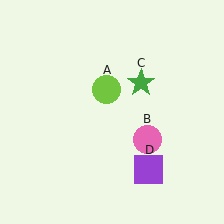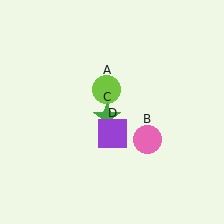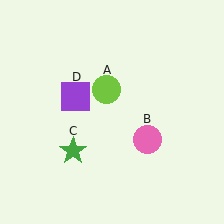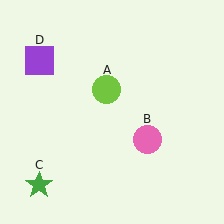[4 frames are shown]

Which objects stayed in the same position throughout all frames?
Lime circle (object A) and pink circle (object B) remained stationary.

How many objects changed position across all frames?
2 objects changed position: green star (object C), purple square (object D).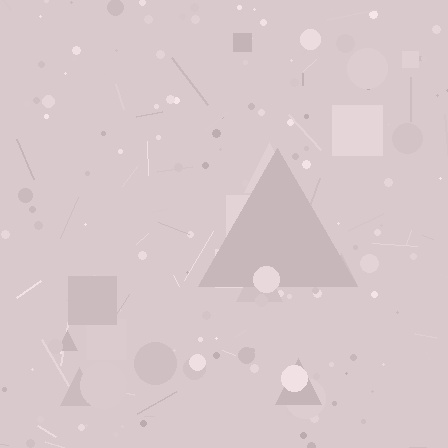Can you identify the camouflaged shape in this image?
The camouflaged shape is a triangle.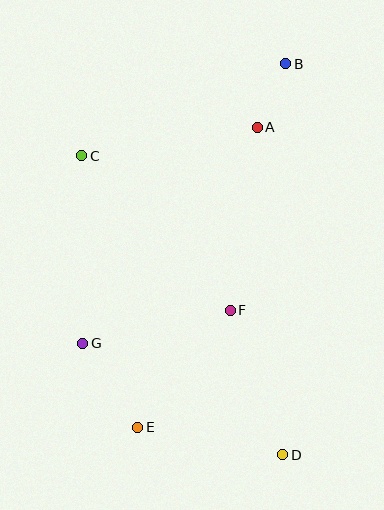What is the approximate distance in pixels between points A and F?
The distance between A and F is approximately 185 pixels.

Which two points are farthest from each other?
Points B and E are farthest from each other.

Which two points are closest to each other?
Points A and B are closest to each other.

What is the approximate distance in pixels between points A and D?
The distance between A and D is approximately 328 pixels.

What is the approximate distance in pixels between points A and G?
The distance between A and G is approximately 278 pixels.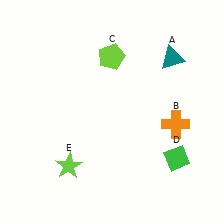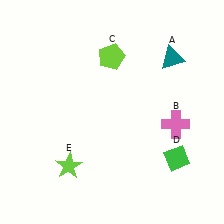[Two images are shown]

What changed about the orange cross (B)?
In Image 1, B is orange. In Image 2, it changed to pink.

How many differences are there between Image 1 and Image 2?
There is 1 difference between the two images.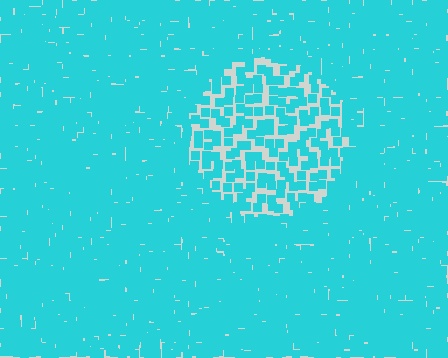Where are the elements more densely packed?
The elements are more densely packed outside the circle boundary.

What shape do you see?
I see a circle.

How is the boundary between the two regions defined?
The boundary is defined by a change in element density (approximately 2.3x ratio). All elements are the same color, size, and shape.